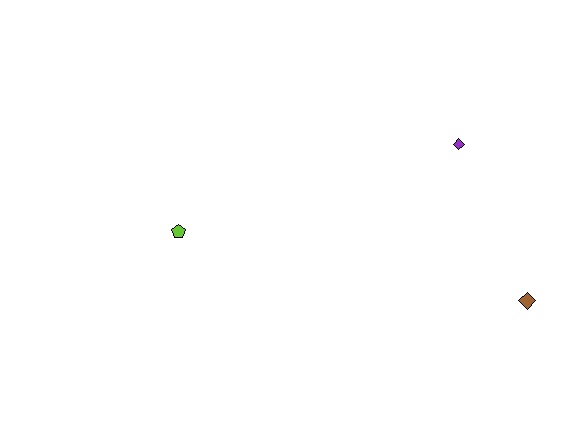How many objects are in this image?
There are 3 objects.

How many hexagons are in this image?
There are no hexagons.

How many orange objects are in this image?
There are no orange objects.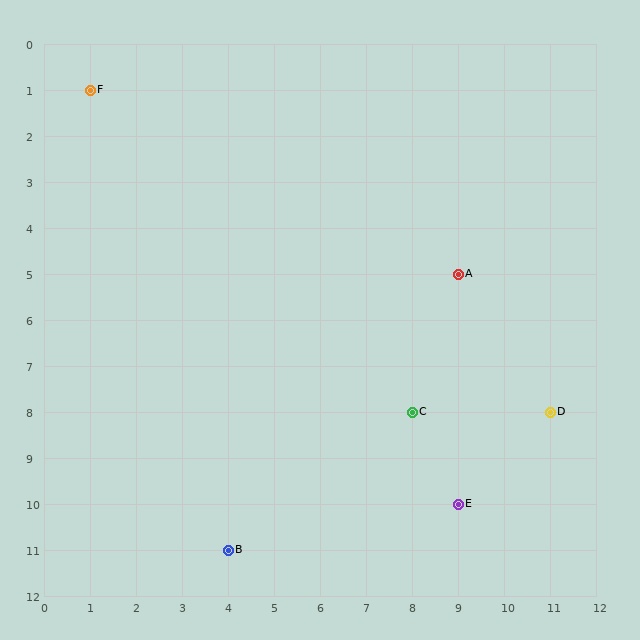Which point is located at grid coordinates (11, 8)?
Point D is at (11, 8).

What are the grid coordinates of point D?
Point D is at grid coordinates (11, 8).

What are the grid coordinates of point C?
Point C is at grid coordinates (8, 8).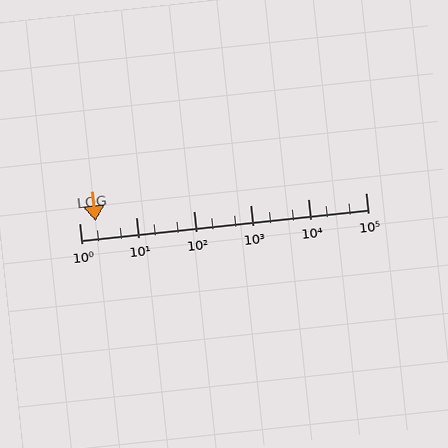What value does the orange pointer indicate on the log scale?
The pointer indicates approximately 1.9.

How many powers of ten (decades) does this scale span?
The scale spans 5 decades, from 1 to 100000.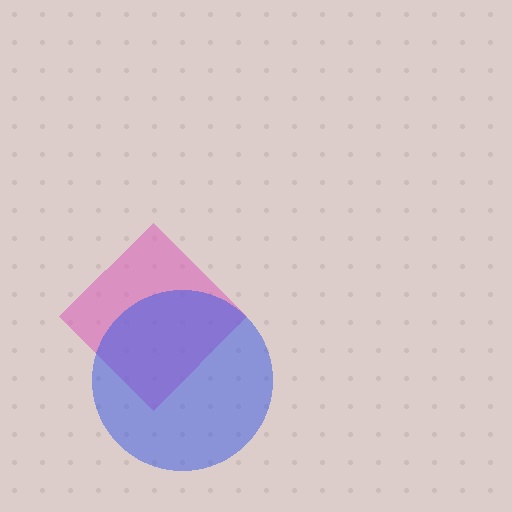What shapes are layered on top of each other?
The layered shapes are: a pink diamond, a blue circle.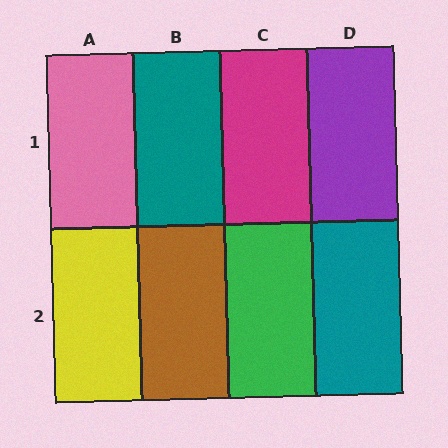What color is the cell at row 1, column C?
Magenta.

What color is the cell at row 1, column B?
Teal.